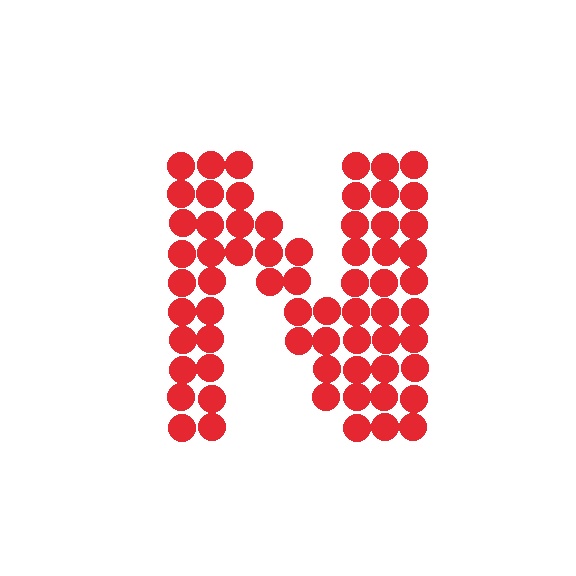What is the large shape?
The large shape is the letter N.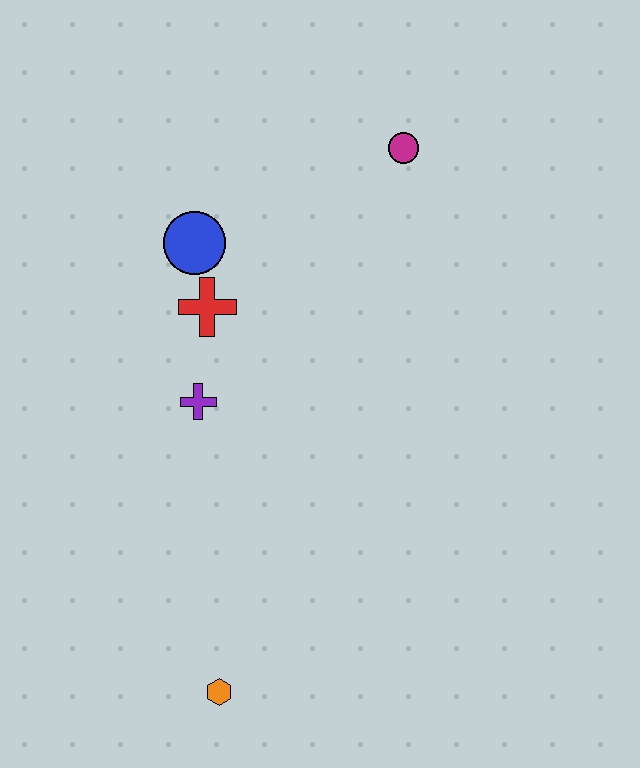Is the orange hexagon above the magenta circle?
No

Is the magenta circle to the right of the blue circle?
Yes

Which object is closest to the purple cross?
The red cross is closest to the purple cross.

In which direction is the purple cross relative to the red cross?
The purple cross is below the red cross.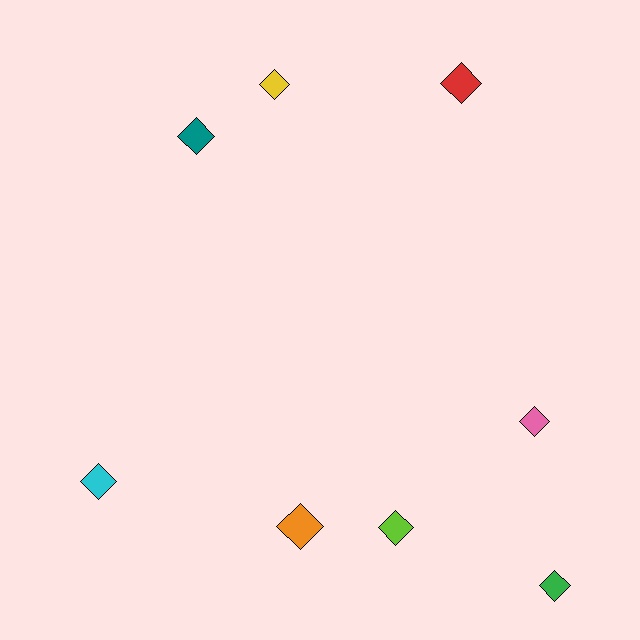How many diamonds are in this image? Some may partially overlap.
There are 8 diamonds.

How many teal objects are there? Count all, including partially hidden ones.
There is 1 teal object.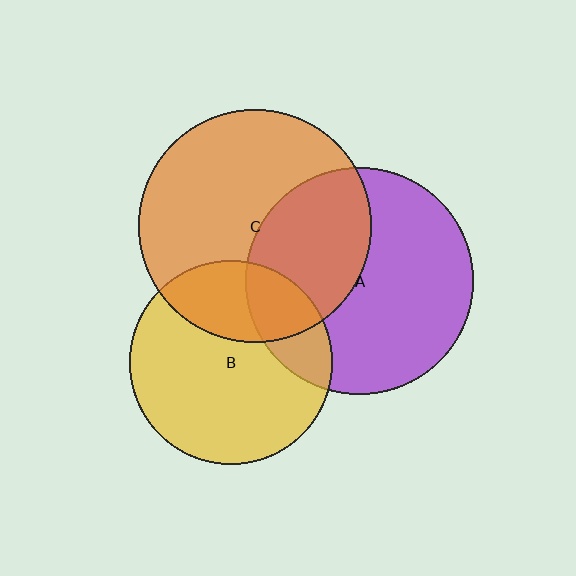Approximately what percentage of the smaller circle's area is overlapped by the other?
Approximately 40%.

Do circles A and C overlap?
Yes.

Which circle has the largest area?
Circle C (orange).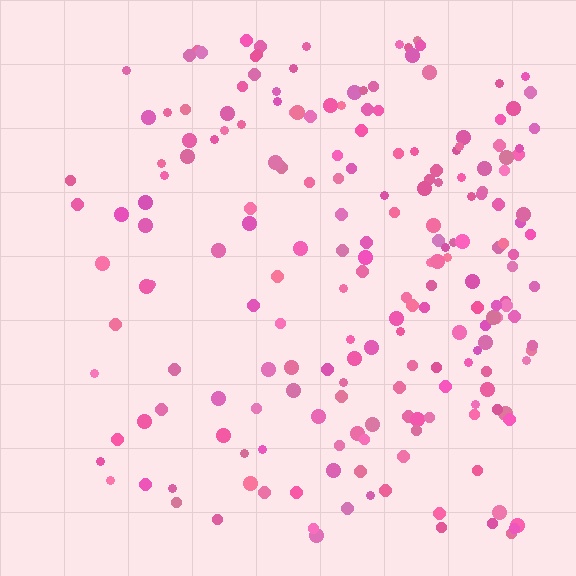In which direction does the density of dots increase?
From left to right, with the right side densest.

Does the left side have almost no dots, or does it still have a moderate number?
Still a moderate number, just noticeably fewer than the right.